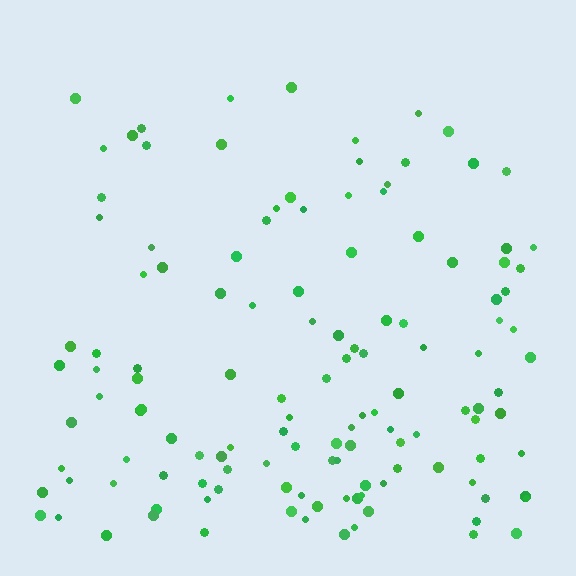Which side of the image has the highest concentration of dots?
The bottom.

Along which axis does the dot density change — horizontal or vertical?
Vertical.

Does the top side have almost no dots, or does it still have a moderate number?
Still a moderate number, just noticeably fewer than the bottom.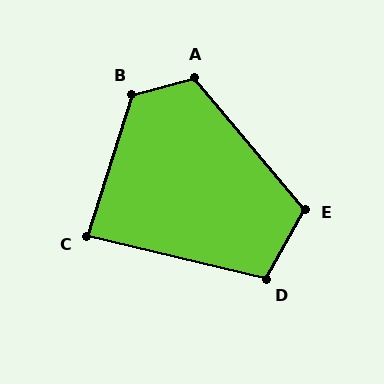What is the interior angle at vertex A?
Approximately 115 degrees (obtuse).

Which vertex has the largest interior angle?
B, at approximately 123 degrees.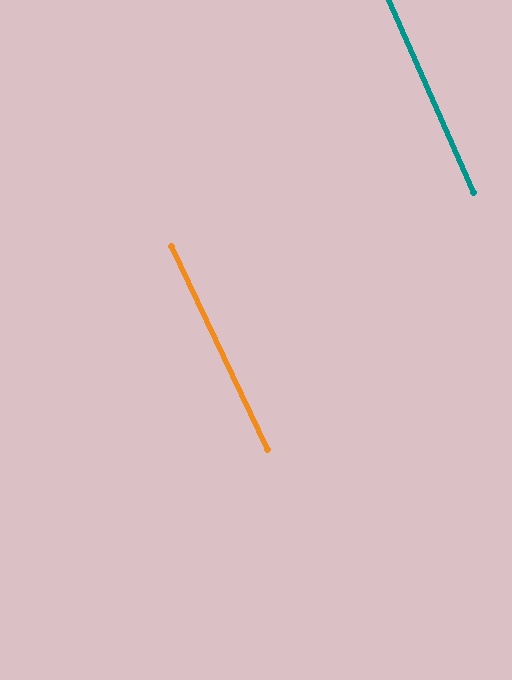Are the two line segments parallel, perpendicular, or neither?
Parallel — their directions differ by only 1.6°.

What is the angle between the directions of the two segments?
Approximately 2 degrees.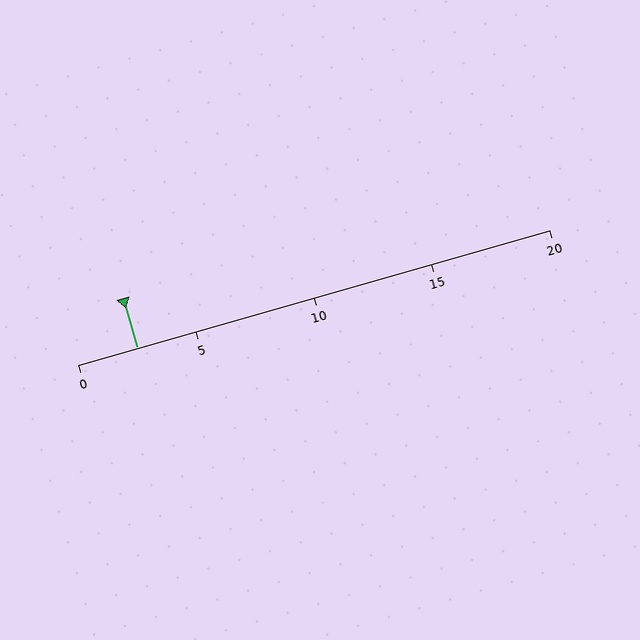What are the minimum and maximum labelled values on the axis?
The axis runs from 0 to 20.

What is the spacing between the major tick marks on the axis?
The major ticks are spaced 5 apart.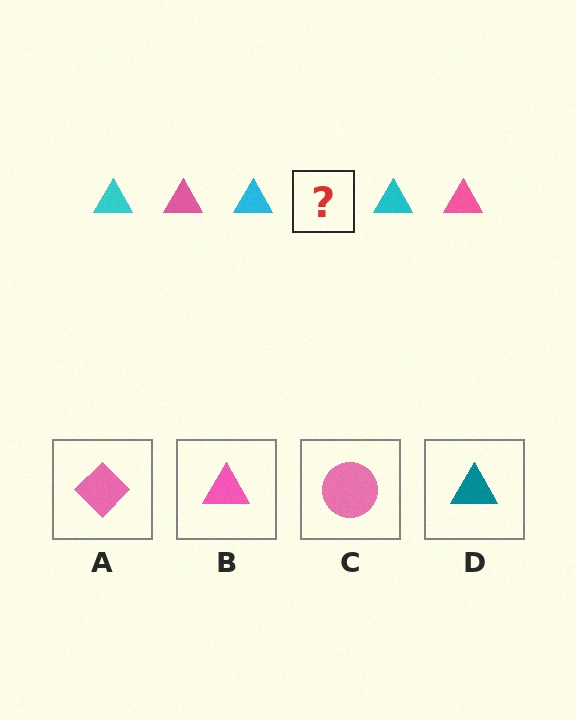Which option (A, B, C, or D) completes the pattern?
B.